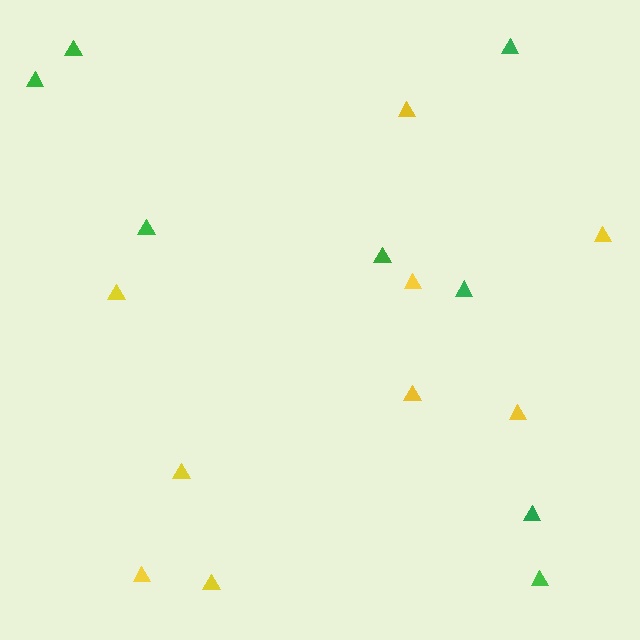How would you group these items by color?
There are 2 groups: one group of yellow triangles (9) and one group of green triangles (8).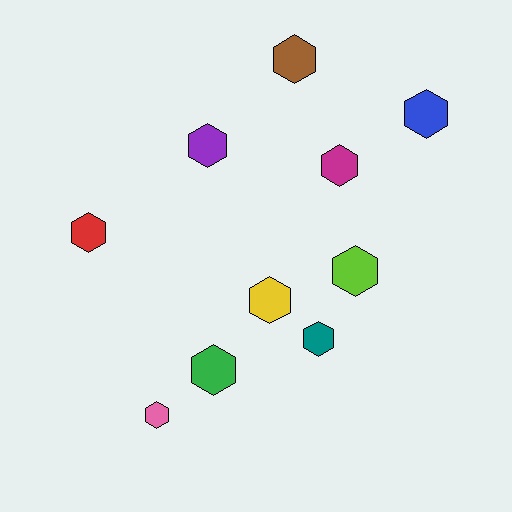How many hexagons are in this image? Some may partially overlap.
There are 10 hexagons.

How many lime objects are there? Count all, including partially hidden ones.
There is 1 lime object.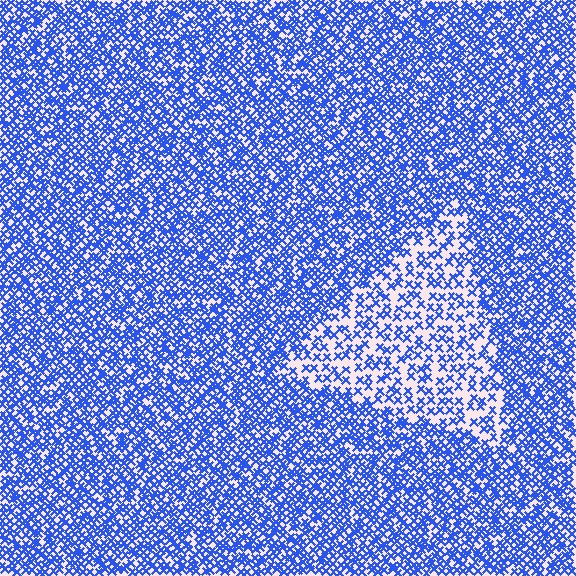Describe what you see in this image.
The image contains small blue elements arranged at two different densities. A triangle-shaped region is visible where the elements are less densely packed than the surrounding area.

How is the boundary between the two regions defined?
The boundary is defined by a change in element density (approximately 2.1x ratio). All elements are the same color, size, and shape.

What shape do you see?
I see a triangle.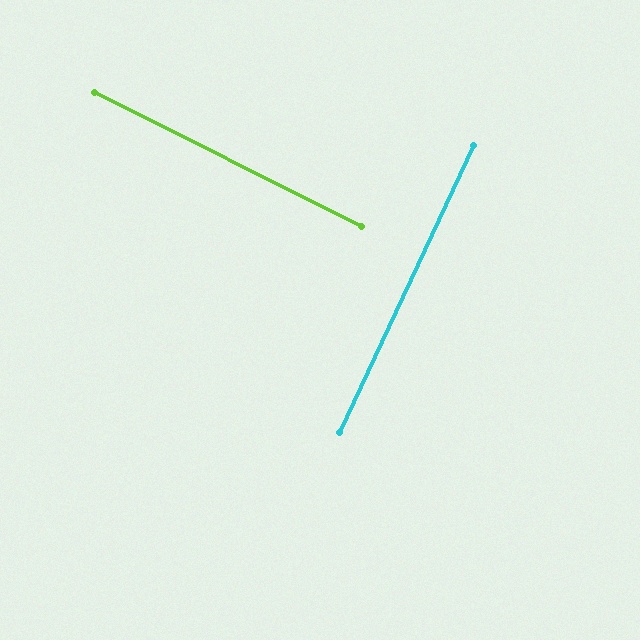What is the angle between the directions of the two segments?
Approximately 88 degrees.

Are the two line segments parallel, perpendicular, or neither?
Perpendicular — they meet at approximately 88°.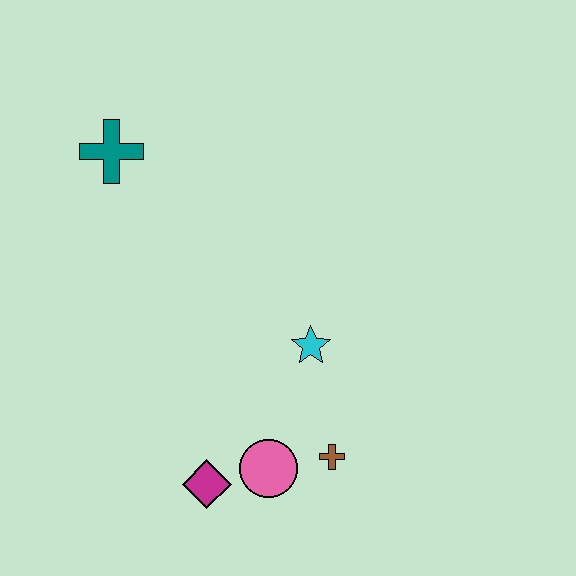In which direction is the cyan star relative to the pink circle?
The cyan star is above the pink circle.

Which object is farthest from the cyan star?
The teal cross is farthest from the cyan star.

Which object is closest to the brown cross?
The pink circle is closest to the brown cross.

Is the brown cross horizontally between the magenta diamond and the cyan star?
No